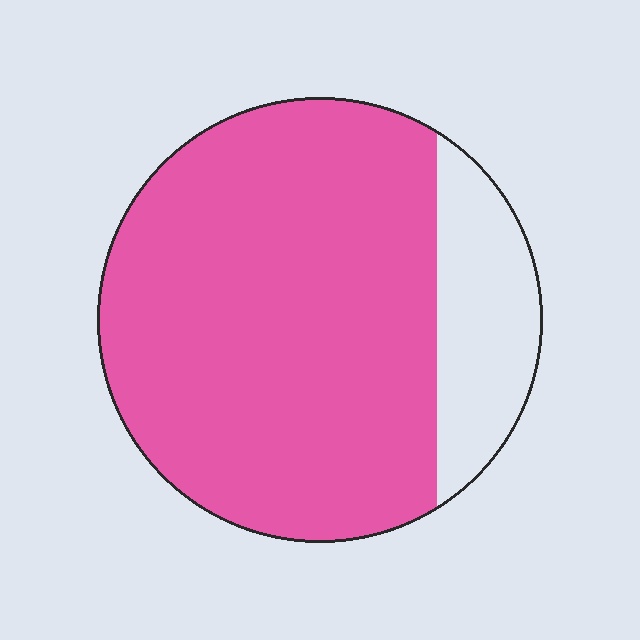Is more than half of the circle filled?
Yes.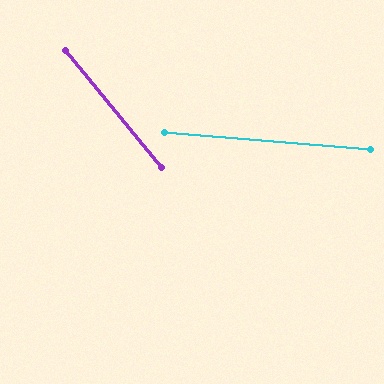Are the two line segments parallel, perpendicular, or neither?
Neither parallel nor perpendicular — they differ by about 46°.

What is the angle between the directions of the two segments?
Approximately 46 degrees.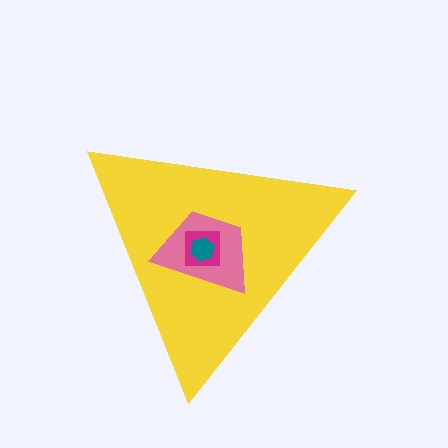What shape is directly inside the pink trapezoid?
The magenta square.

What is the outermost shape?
The yellow triangle.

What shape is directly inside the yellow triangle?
The pink trapezoid.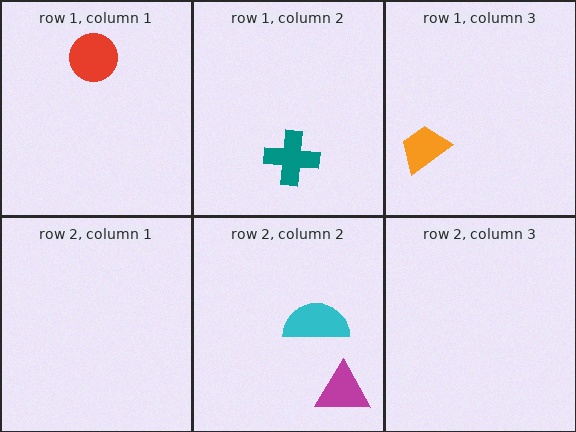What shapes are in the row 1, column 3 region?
The orange trapezoid.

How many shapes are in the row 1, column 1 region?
1.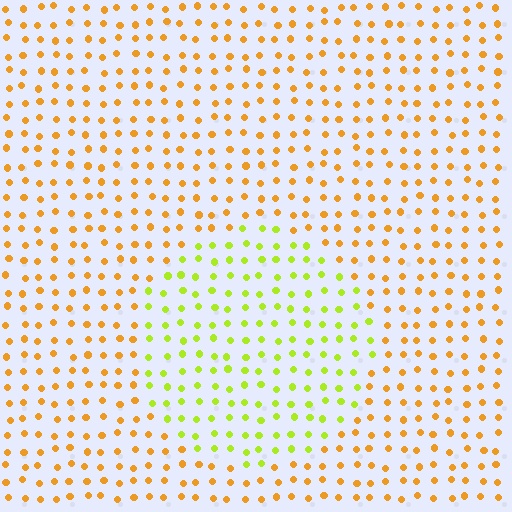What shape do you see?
I see a circle.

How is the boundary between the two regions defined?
The boundary is defined purely by a slight shift in hue (about 44 degrees). Spacing, size, and orientation are identical on both sides.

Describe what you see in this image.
The image is filled with small orange elements in a uniform arrangement. A circle-shaped region is visible where the elements are tinted to a slightly different hue, forming a subtle color boundary.